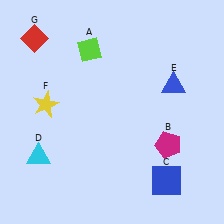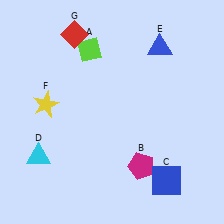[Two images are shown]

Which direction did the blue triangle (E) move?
The blue triangle (E) moved up.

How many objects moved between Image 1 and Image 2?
3 objects moved between the two images.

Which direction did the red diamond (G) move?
The red diamond (G) moved right.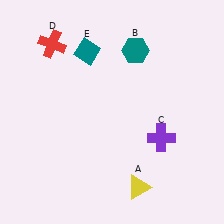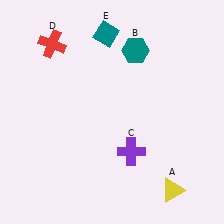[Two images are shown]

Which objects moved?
The objects that moved are: the yellow triangle (A), the purple cross (C), the teal diamond (E).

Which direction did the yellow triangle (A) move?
The yellow triangle (A) moved right.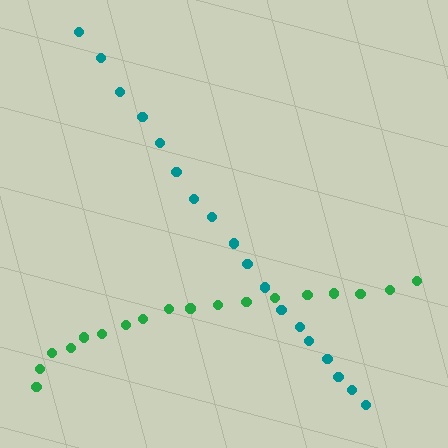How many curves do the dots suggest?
There are 2 distinct paths.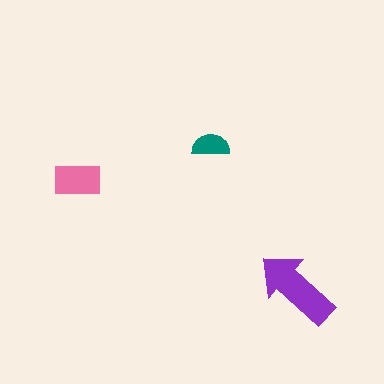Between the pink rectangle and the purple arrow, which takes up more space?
The purple arrow.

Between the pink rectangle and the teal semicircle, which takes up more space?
The pink rectangle.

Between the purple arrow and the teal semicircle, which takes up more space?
The purple arrow.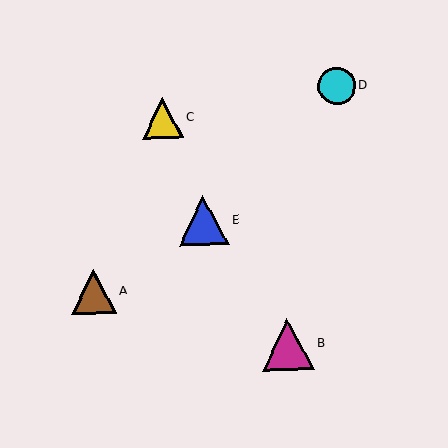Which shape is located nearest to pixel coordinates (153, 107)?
The yellow triangle (labeled C) at (163, 118) is nearest to that location.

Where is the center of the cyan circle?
The center of the cyan circle is at (337, 86).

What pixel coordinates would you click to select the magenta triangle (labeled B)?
Click at (288, 344) to select the magenta triangle B.